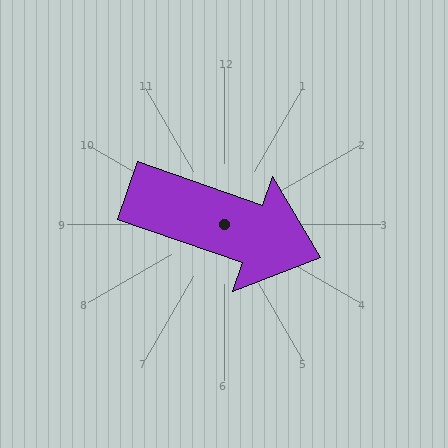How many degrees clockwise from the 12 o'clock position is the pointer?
Approximately 109 degrees.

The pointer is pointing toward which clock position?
Roughly 4 o'clock.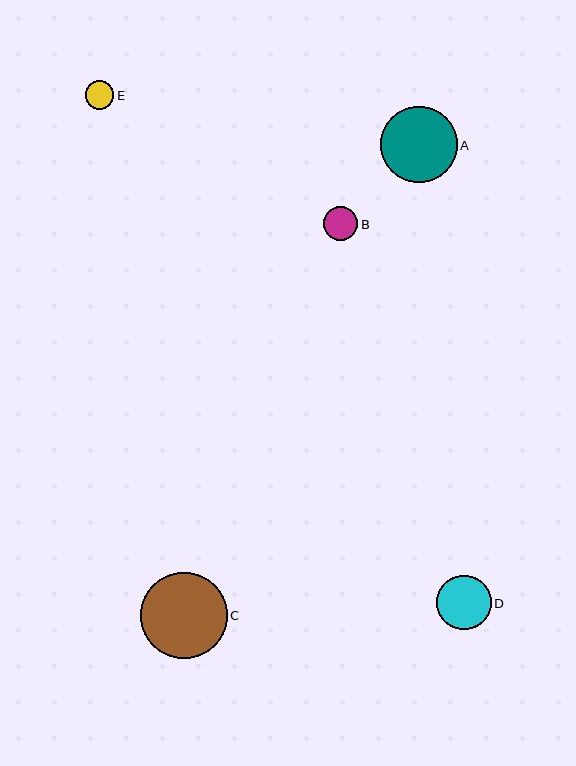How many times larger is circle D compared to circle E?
Circle D is approximately 1.9 times the size of circle E.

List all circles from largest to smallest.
From largest to smallest: C, A, D, B, E.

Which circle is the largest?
Circle C is the largest with a size of approximately 86 pixels.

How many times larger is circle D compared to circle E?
Circle D is approximately 1.9 times the size of circle E.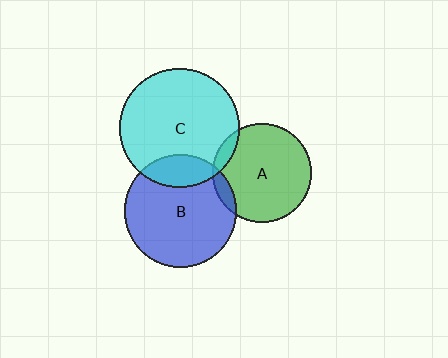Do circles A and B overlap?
Yes.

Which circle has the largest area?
Circle C (cyan).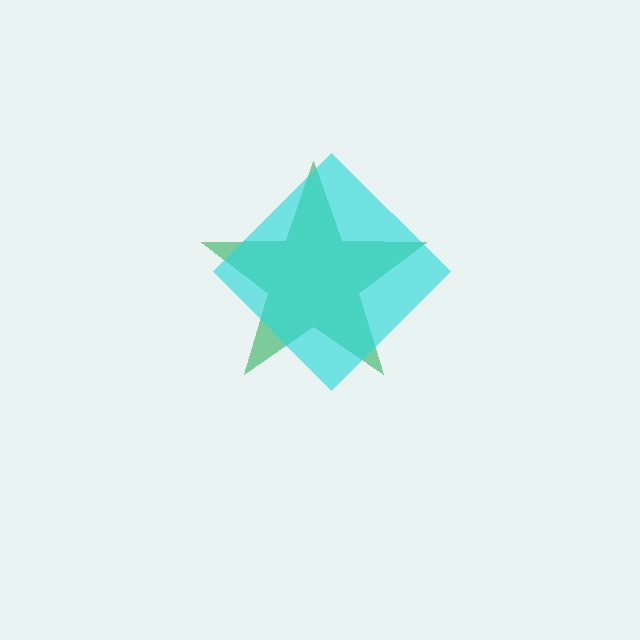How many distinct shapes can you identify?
There are 2 distinct shapes: a green star, a cyan diamond.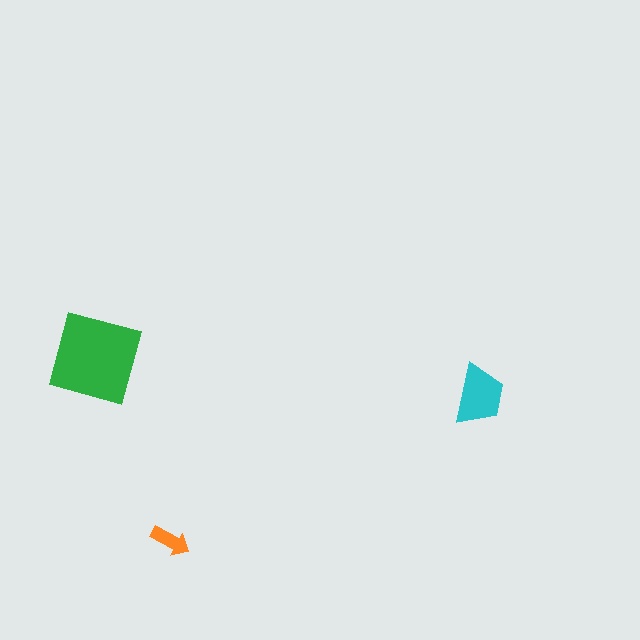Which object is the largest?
The green square.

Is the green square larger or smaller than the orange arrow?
Larger.